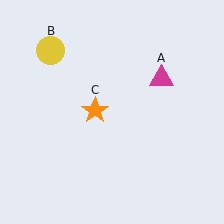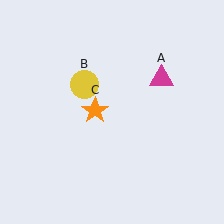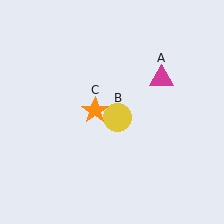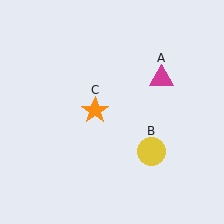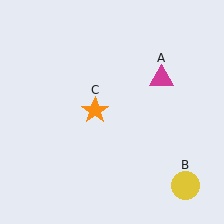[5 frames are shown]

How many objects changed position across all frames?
1 object changed position: yellow circle (object B).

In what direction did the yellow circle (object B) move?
The yellow circle (object B) moved down and to the right.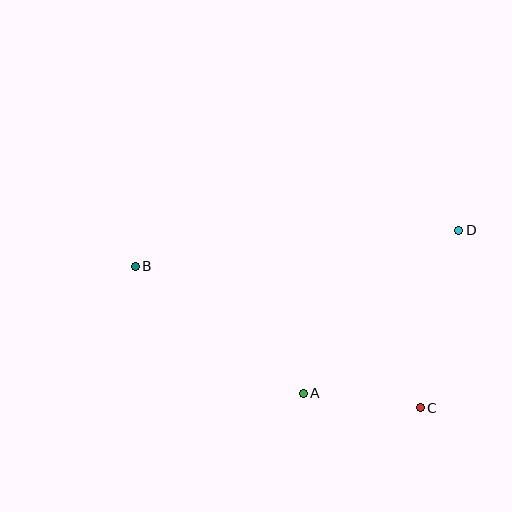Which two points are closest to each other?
Points A and C are closest to each other.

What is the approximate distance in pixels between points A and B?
The distance between A and B is approximately 211 pixels.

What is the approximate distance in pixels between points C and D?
The distance between C and D is approximately 181 pixels.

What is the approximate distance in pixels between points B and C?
The distance between B and C is approximately 318 pixels.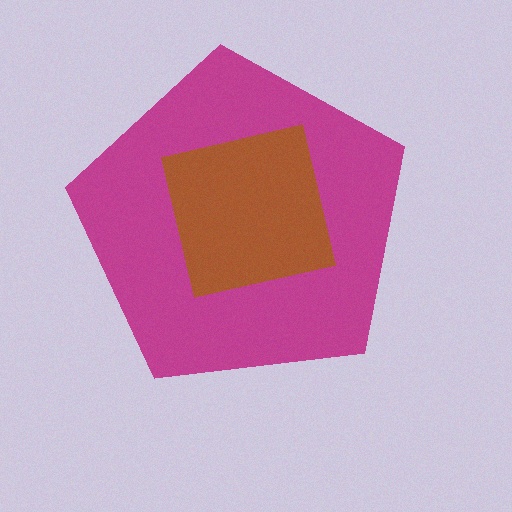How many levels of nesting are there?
2.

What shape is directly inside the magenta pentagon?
The brown square.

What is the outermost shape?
The magenta pentagon.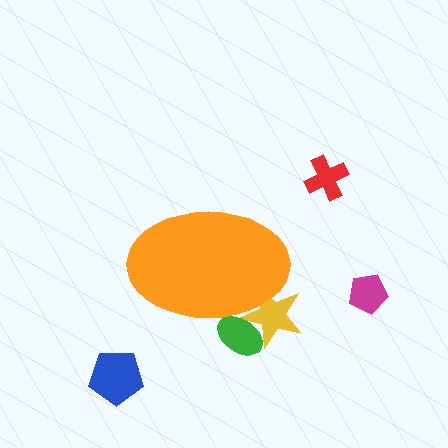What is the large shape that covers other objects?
An orange ellipse.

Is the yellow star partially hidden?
Yes, the yellow star is partially hidden behind the orange ellipse.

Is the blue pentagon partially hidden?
No, the blue pentagon is fully visible.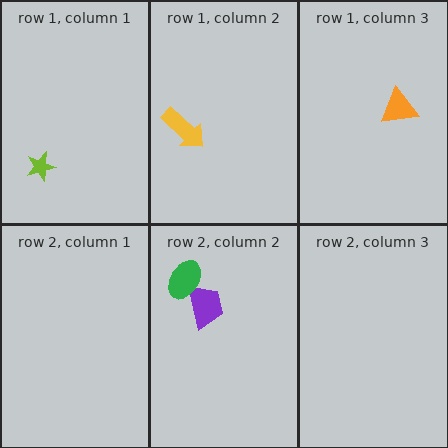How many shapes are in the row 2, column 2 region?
2.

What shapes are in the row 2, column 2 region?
The purple trapezoid, the green ellipse.